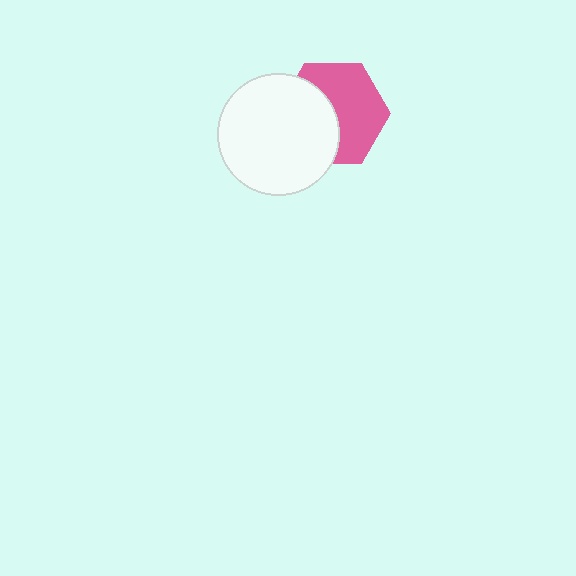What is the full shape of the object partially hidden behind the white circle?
The partially hidden object is a pink hexagon.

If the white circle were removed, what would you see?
You would see the complete pink hexagon.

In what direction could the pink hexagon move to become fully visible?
The pink hexagon could move right. That would shift it out from behind the white circle entirely.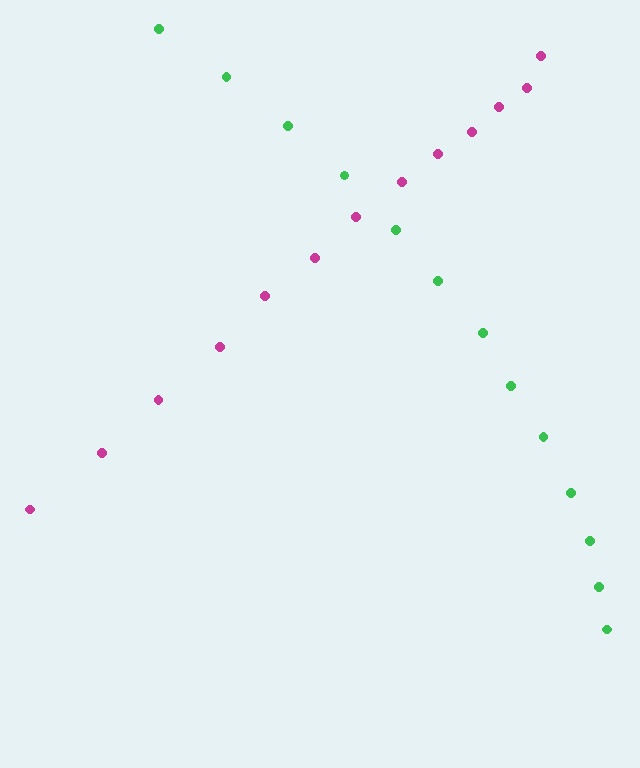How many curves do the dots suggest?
There are 2 distinct paths.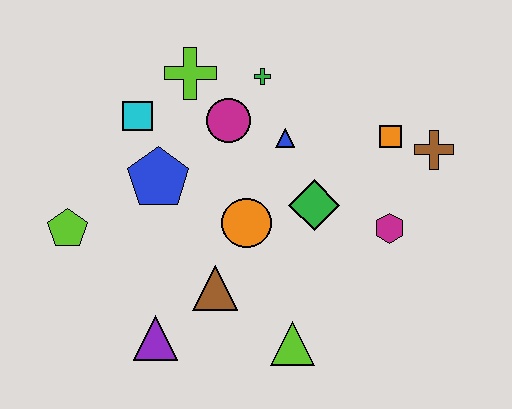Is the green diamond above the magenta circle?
No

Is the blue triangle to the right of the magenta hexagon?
No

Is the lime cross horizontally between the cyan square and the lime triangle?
Yes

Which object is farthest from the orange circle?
The brown cross is farthest from the orange circle.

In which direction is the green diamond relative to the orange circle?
The green diamond is to the right of the orange circle.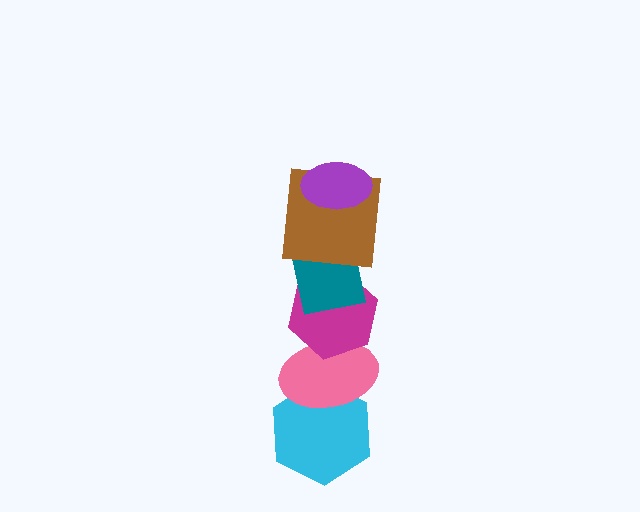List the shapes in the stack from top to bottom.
From top to bottom: the purple ellipse, the brown square, the teal square, the magenta hexagon, the pink ellipse, the cyan hexagon.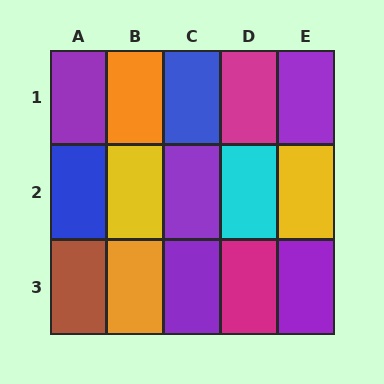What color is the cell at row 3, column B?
Orange.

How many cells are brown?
1 cell is brown.